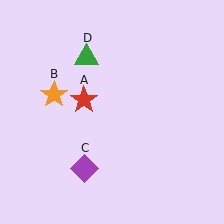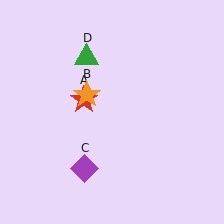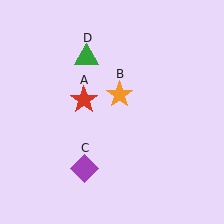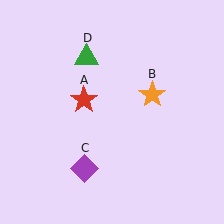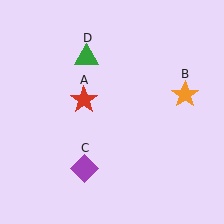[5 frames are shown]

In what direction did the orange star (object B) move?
The orange star (object B) moved right.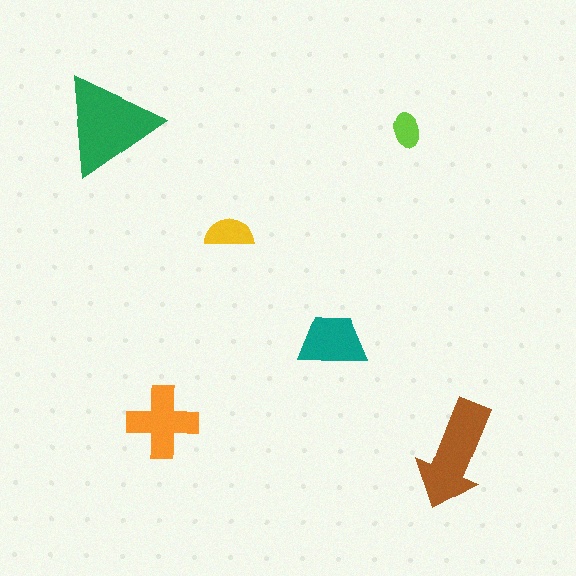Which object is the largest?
The green triangle.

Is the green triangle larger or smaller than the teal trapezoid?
Larger.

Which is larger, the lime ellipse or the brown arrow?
The brown arrow.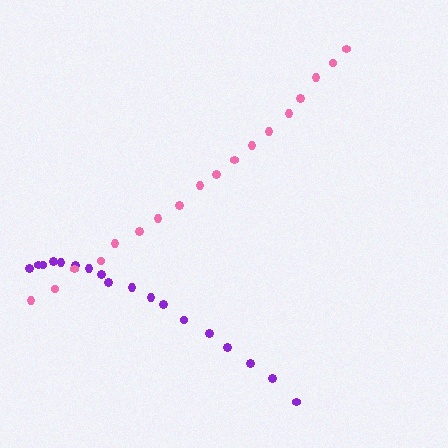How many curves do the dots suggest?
There are 2 distinct paths.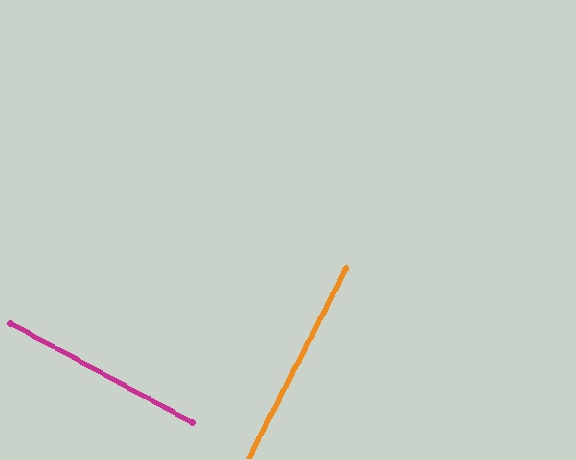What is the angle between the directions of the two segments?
Approximately 89 degrees.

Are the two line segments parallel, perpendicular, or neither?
Perpendicular — they meet at approximately 89°.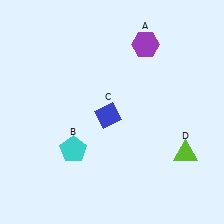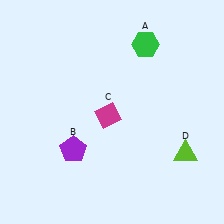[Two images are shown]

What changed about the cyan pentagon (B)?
In Image 1, B is cyan. In Image 2, it changed to purple.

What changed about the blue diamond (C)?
In Image 1, C is blue. In Image 2, it changed to magenta.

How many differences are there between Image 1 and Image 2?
There are 3 differences between the two images.